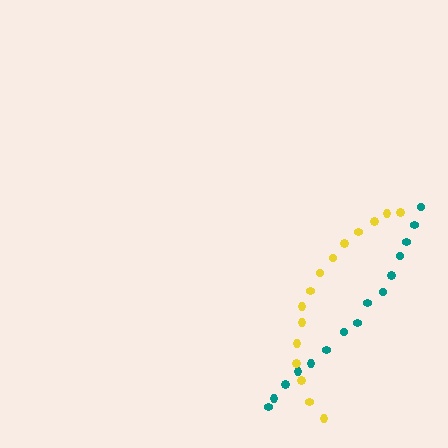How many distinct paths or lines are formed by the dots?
There are 2 distinct paths.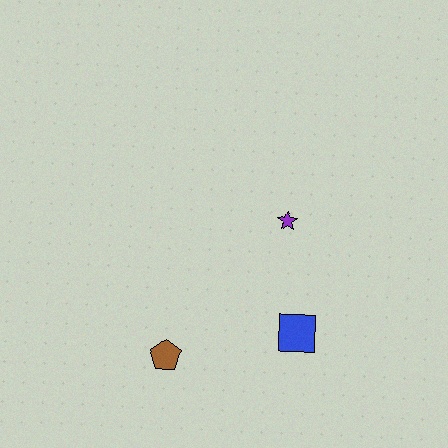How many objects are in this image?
There are 3 objects.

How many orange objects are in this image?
There are no orange objects.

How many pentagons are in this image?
There is 1 pentagon.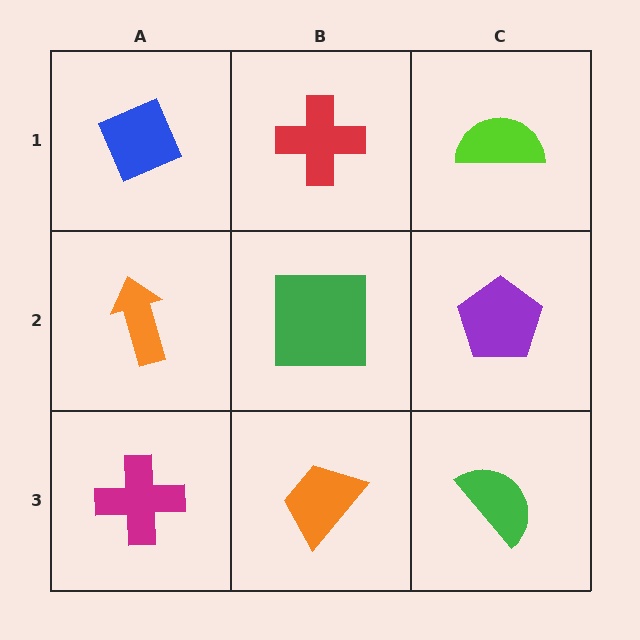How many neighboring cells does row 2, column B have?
4.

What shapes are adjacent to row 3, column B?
A green square (row 2, column B), a magenta cross (row 3, column A), a green semicircle (row 3, column C).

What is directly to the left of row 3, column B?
A magenta cross.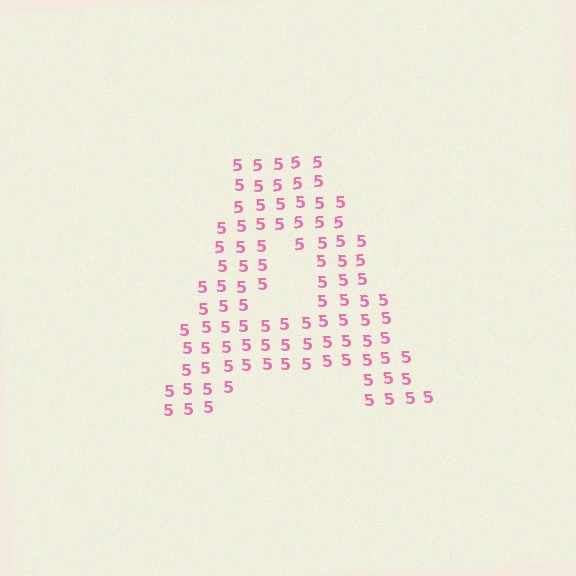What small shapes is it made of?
It is made of small digit 5's.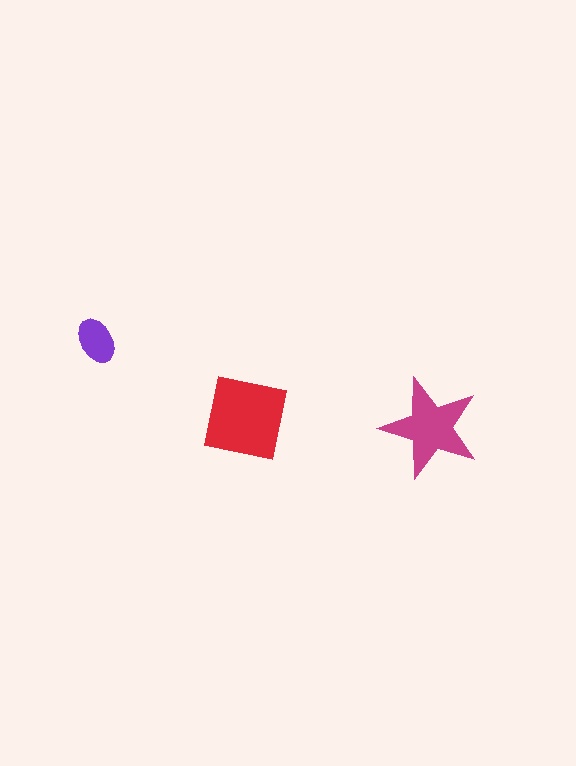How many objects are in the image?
There are 3 objects in the image.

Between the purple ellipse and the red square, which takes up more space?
The red square.